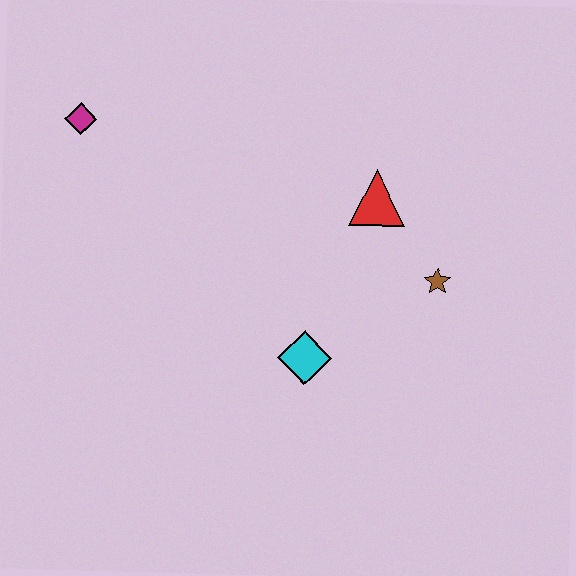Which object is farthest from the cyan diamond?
The magenta diamond is farthest from the cyan diamond.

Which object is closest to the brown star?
The red triangle is closest to the brown star.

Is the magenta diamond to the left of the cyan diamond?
Yes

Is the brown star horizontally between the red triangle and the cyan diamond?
No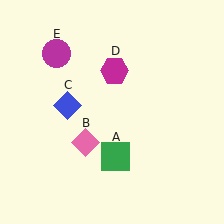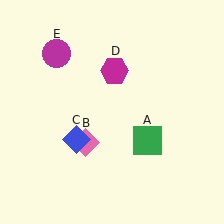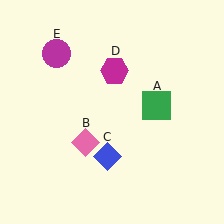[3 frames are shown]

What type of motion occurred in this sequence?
The green square (object A), blue diamond (object C) rotated counterclockwise around the center of the scene.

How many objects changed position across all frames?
2 objects changed position: green square (object A), blue diamond (object C).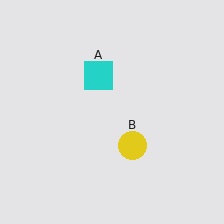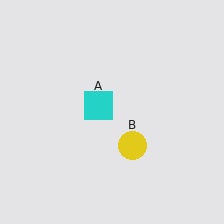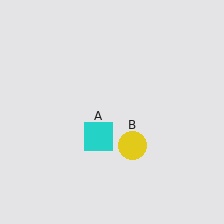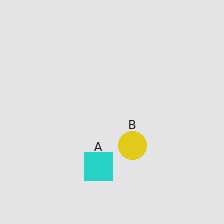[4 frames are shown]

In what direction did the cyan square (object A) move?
The cyan square (object A) moved down.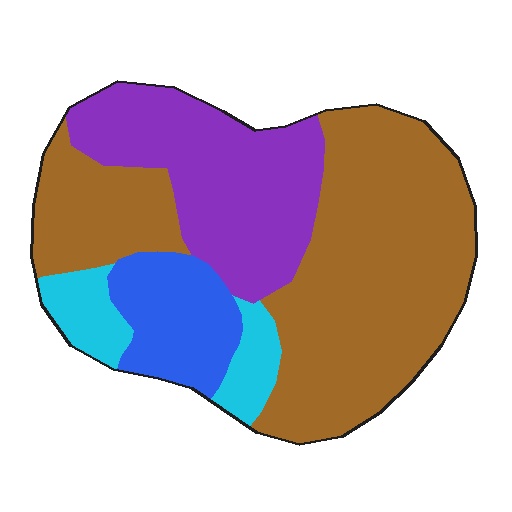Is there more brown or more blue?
Brown.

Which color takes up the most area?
Brown, at roughly 55%.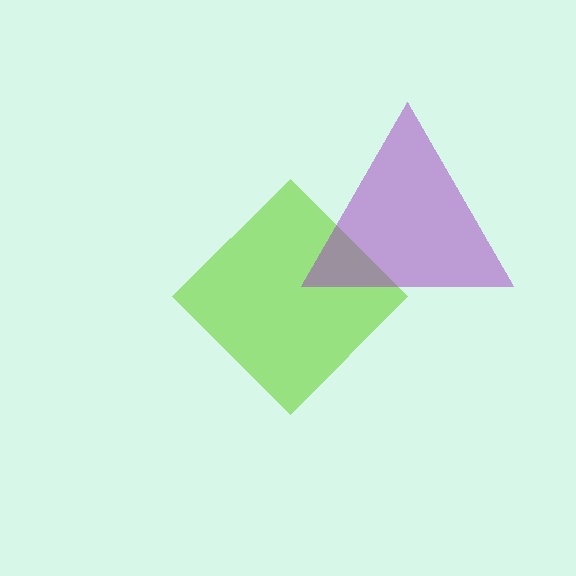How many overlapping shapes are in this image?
There are 2 overlapping shapes in the image.